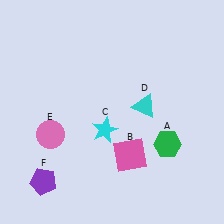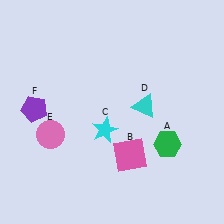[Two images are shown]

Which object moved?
The purple pentagon (F) moved up.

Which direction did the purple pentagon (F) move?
The purple pentagon (F) moved up.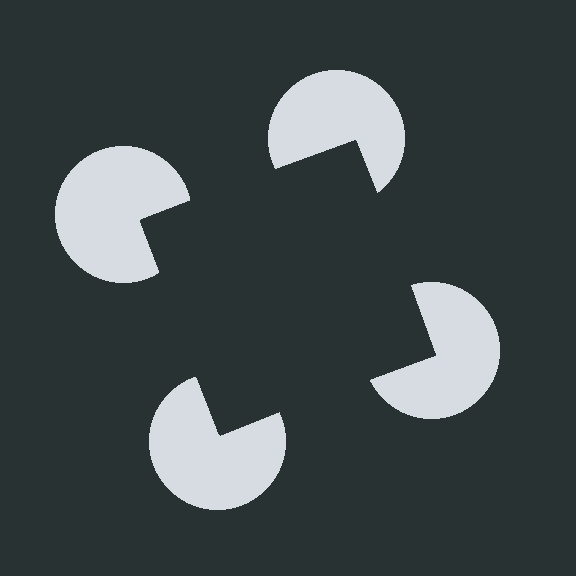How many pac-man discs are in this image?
There are 4 — one at each vertex of the illusory square.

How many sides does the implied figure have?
4 sides.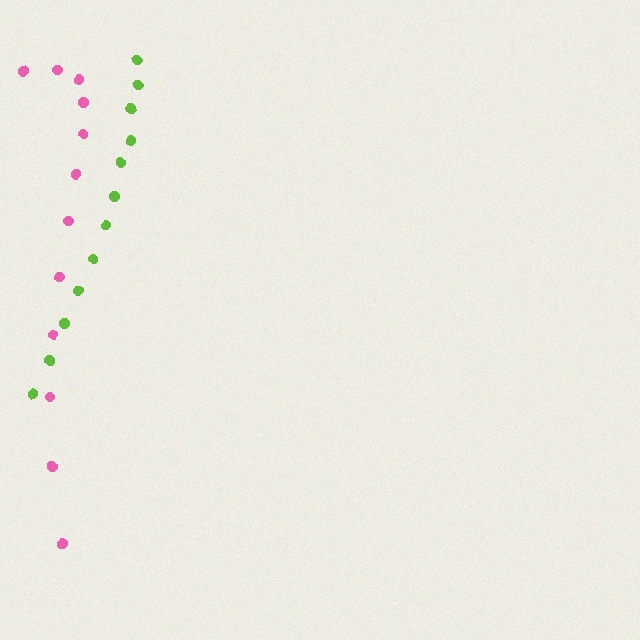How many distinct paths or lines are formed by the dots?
There are 2 distinct paths.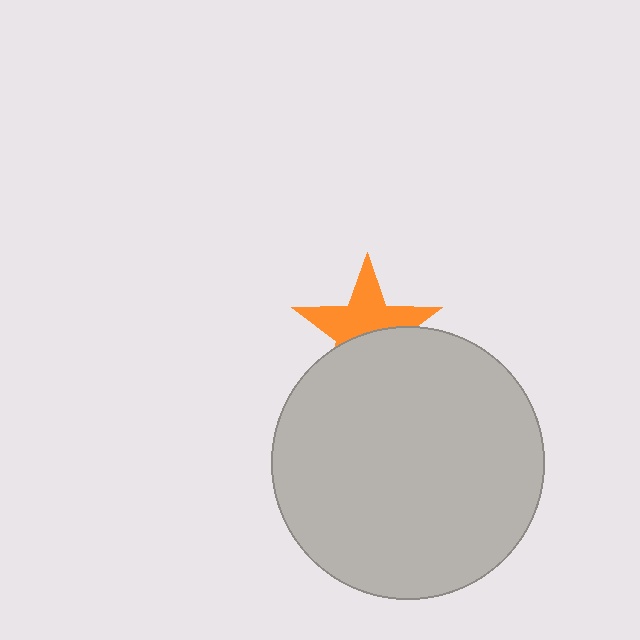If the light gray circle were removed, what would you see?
You would see the complete orange star.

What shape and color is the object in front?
The object in front is a light gray circle.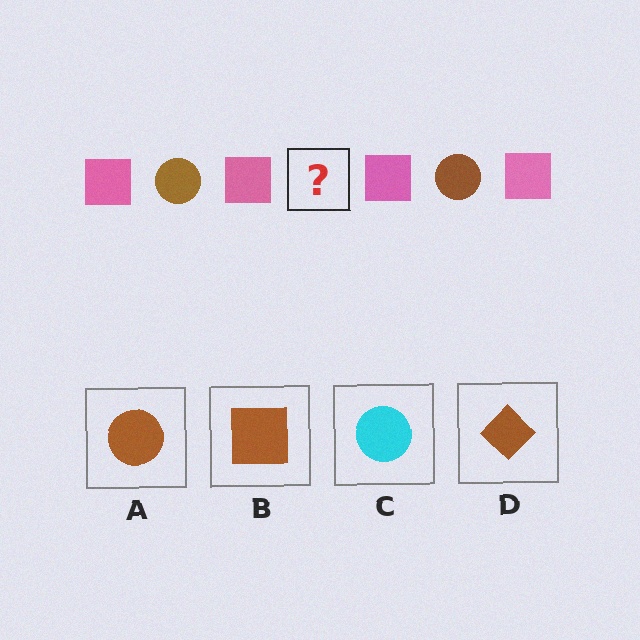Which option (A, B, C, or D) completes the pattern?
A.